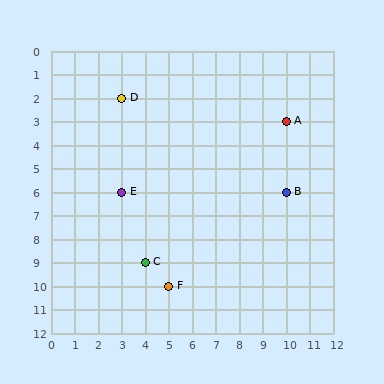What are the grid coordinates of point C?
Point C is at grid coordinates (4, 9).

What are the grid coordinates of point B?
Point B is at grid coordinates (10, 6).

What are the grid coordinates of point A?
Point A is at grid coordinates (10, 3).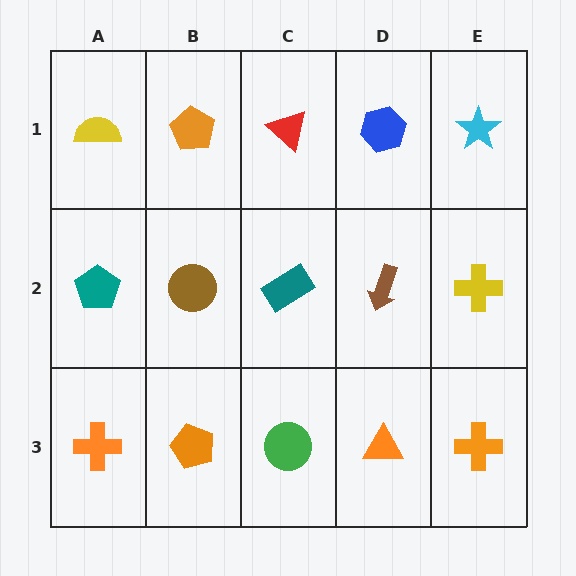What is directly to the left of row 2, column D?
A teal rectangle.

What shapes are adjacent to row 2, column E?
A cyan star (row 1, column E), an orange cross (row 3, column E), a brown arrow (row 2, column D).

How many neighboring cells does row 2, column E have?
3.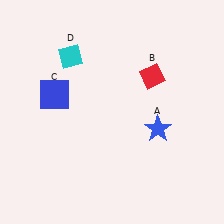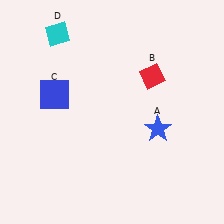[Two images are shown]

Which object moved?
The cyan diamond (D) moved up.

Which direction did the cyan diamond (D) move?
The cyan diamond (D) moved up.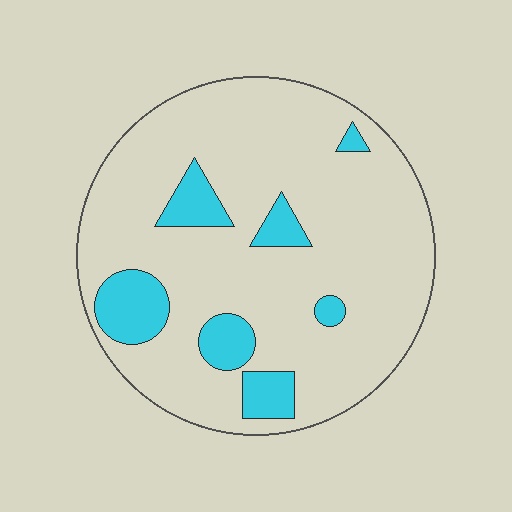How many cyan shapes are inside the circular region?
7.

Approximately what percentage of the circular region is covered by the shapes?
Approximately 15%.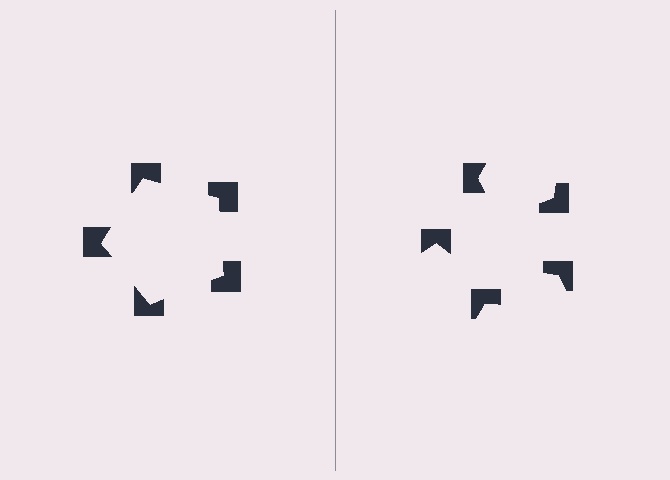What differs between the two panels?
The notched squares are positioned identically on both sides; only the wedge orientations differ. On the left they align to a pentagon; on the right they are misaligned.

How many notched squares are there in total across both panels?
10 — 5 on each side.